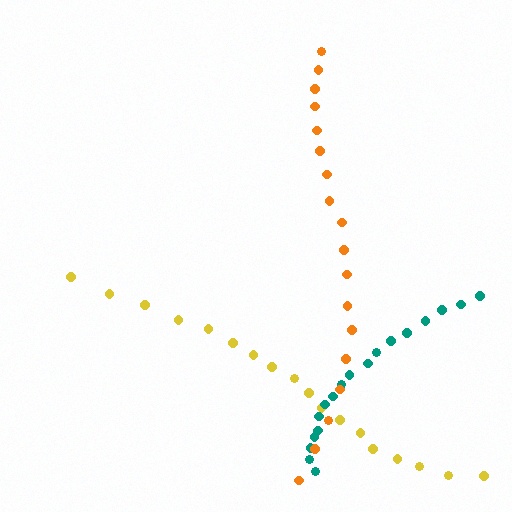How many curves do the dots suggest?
There are 3 distinct paths.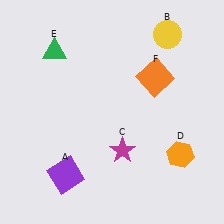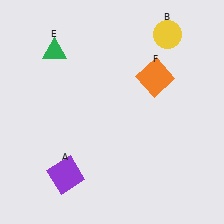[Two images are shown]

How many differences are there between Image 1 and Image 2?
There are 2 differences between the two images.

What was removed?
The orange hexagon (D), the magenta star (C) were removed in Image 2.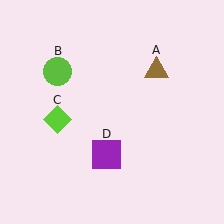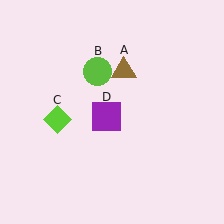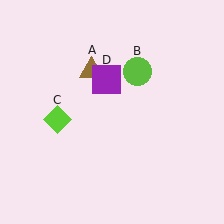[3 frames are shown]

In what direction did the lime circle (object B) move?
The lime circle (object B) moved right.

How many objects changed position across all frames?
3 objects changed position: brown triangle (object A), lime circle (object B), purple square (object D).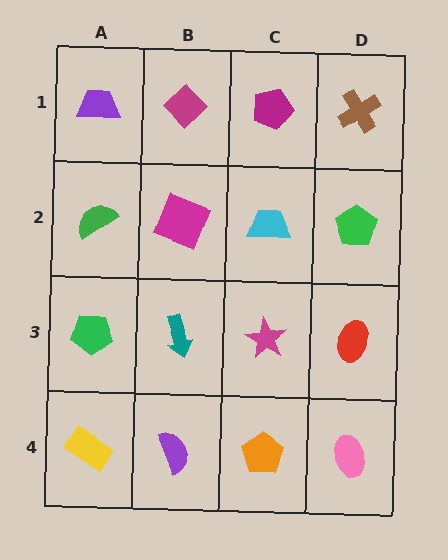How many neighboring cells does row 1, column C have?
3.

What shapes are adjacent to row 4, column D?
A red ellipse (row 3, column D), an orange pentagon (row 4, column C).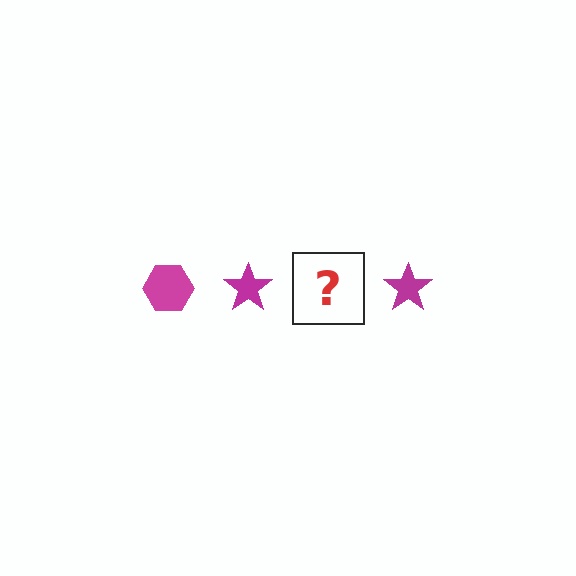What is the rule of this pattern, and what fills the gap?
The rule is that the pattern cycles through hexagon, star shapes in magenta. The gap should be filled with a magenta hexagon.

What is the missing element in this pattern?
The missing element is a magenta hexagon.